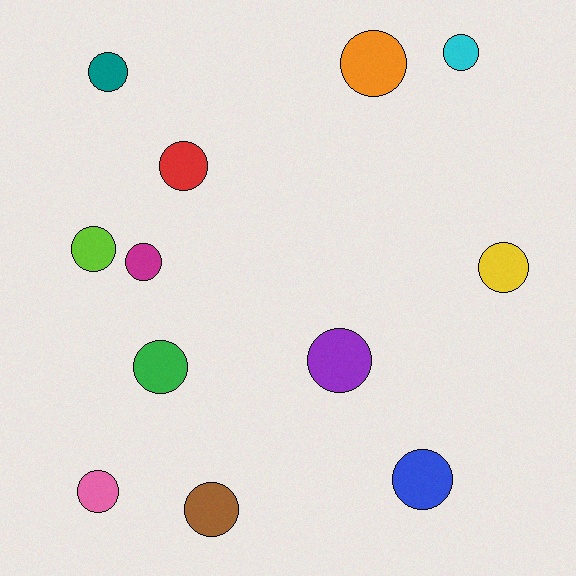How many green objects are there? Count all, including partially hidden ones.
There is 1 green object.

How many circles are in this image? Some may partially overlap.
There are 12 circles.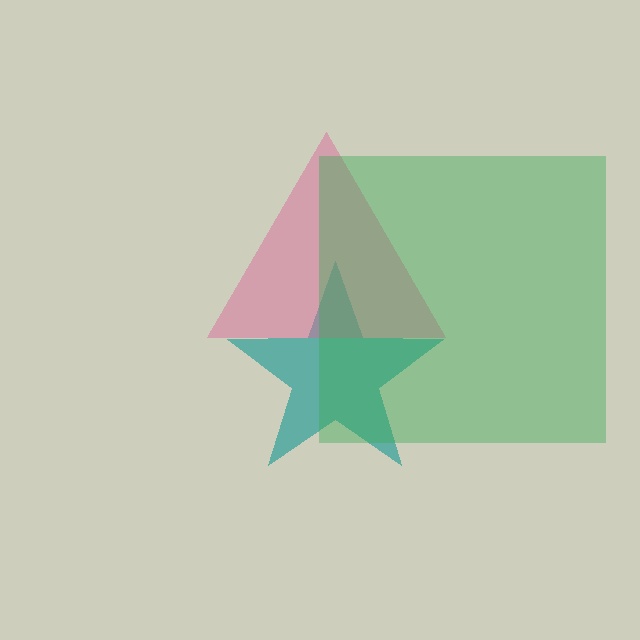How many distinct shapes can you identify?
There are 3 distinct shapes: a teal star, a pink triangle, a green square.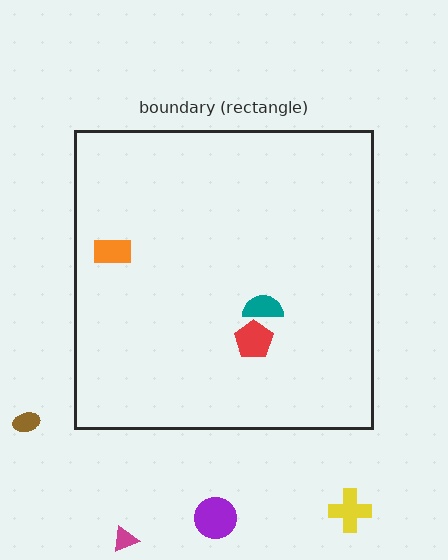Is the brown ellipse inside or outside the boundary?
Outside.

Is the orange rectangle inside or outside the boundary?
Inside.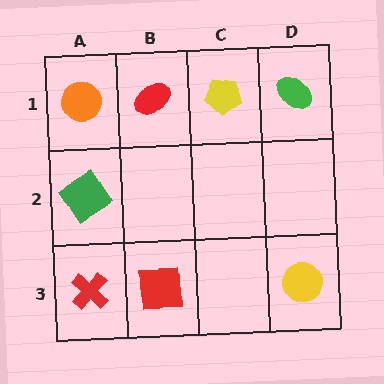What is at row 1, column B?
A red ellipse.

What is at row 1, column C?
A yellow pentagon.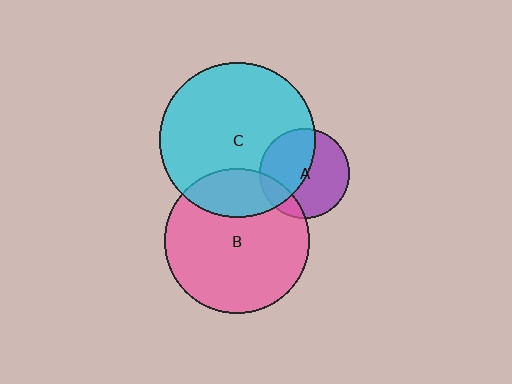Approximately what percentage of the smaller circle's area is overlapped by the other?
Approximately 20%.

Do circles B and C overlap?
Yes.